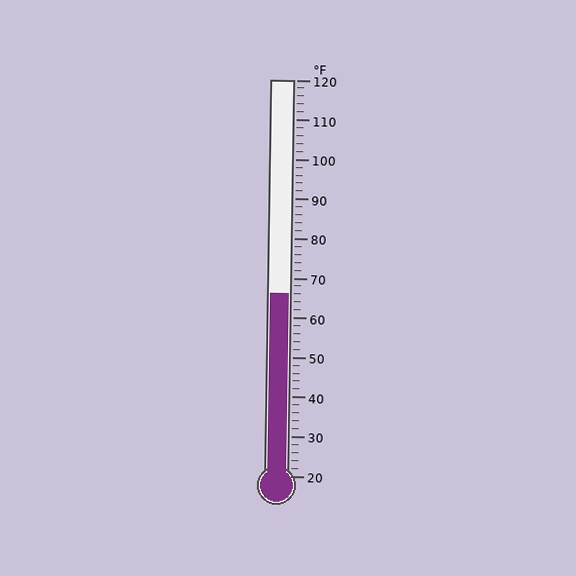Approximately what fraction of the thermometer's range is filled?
The thermometer is filled to approximately 45% of its range.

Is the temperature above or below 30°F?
The temperature is above 30°F.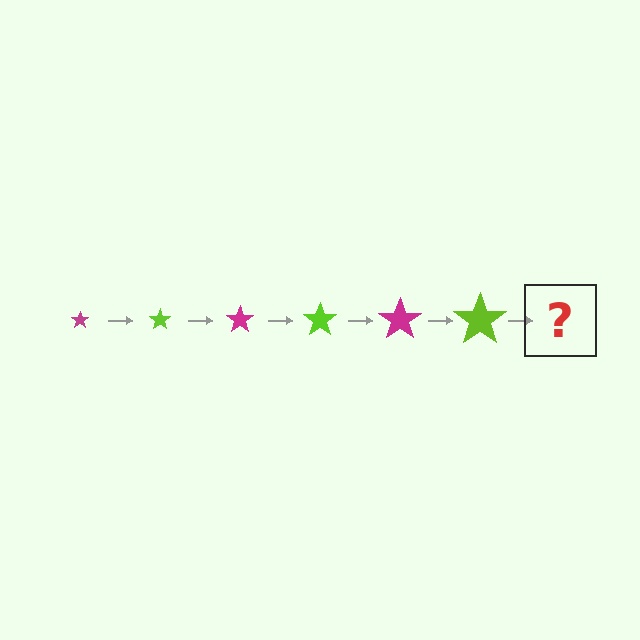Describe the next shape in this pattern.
It should be a magenta star, larger than the previous one.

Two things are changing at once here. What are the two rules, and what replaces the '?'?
The two rules are that the star grows larger each step and the color cycles through magenta and lime. The '?' should be a magenta star, larger than the previous one.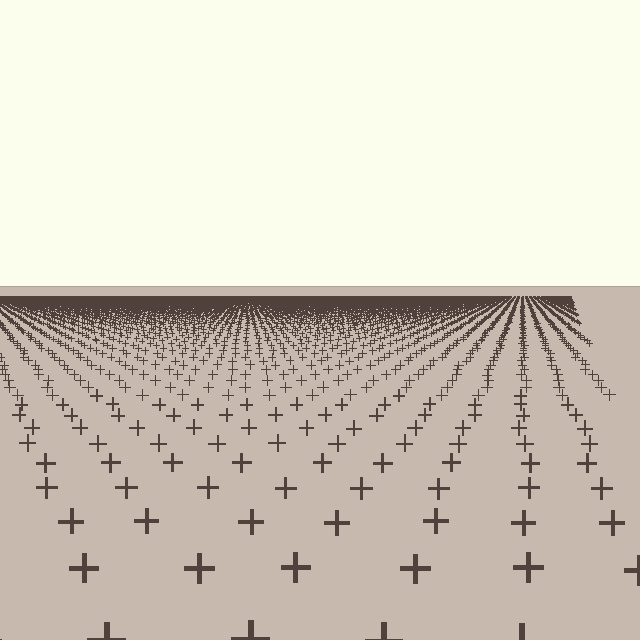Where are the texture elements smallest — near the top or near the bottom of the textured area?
Near the top.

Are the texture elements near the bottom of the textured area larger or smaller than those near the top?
Larger. Near the bottom, elements are closer to the viewer and appear at a bigger on-screen size.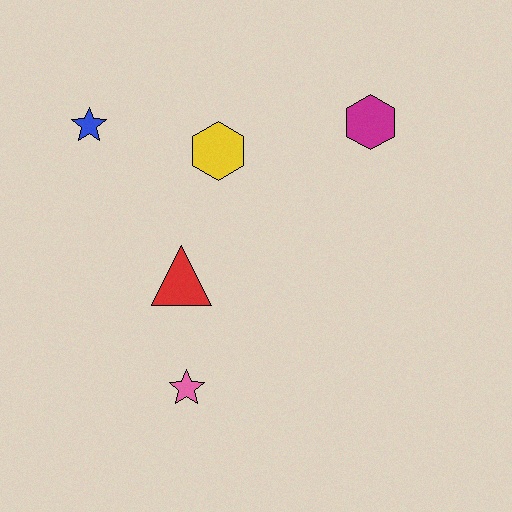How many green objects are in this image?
There are no green objects.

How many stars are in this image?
There are 2 stars.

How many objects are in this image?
There are 5 objects.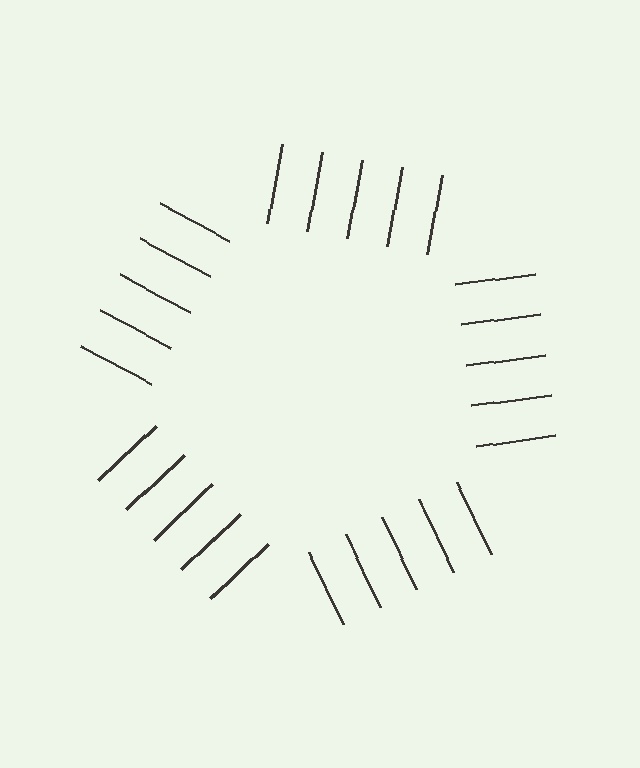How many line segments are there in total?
25 — 5 along each of the 5 edges.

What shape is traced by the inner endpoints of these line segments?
An illusory pentagon — the line segments terminate on its edges but no continuous stroke is drawn.